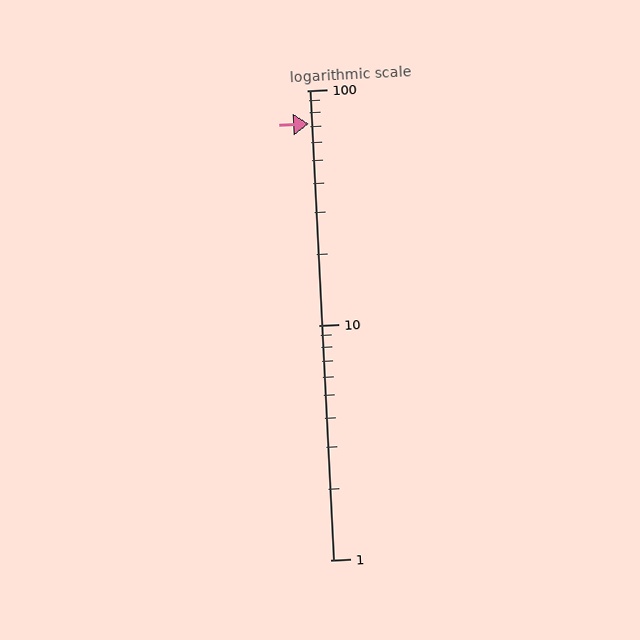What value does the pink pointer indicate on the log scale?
The pointer indicates approximately 72.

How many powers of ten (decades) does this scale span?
The scale spans 2 decades, from 1 to 100.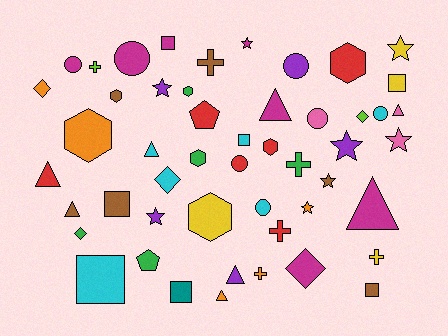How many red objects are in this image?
There are 6 red objects.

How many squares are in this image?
There are 7 squares.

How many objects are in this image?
There are 50 objects.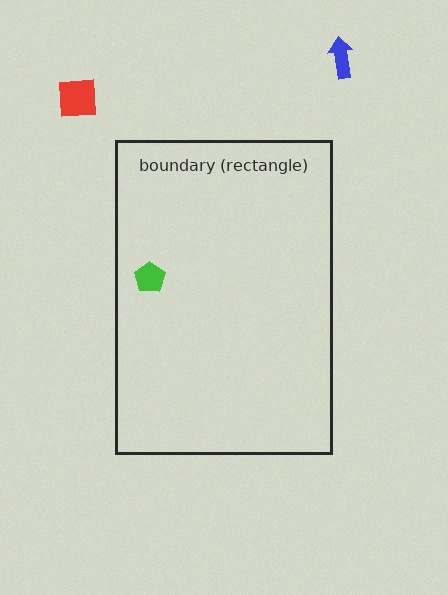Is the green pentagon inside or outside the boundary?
Inside.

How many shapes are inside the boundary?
1 inside, 2 outside.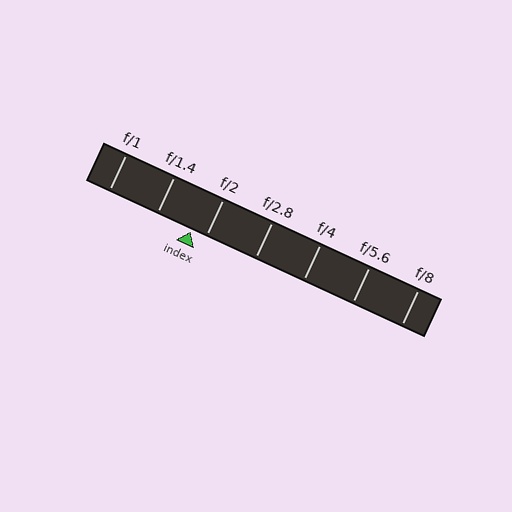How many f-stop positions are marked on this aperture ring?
There are 7 f-stop positions marked.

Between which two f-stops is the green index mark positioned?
The index mark is between f/1.4 and f/2.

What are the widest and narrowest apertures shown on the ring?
The widest aperture shown is f/1 and the narrowest is f/8.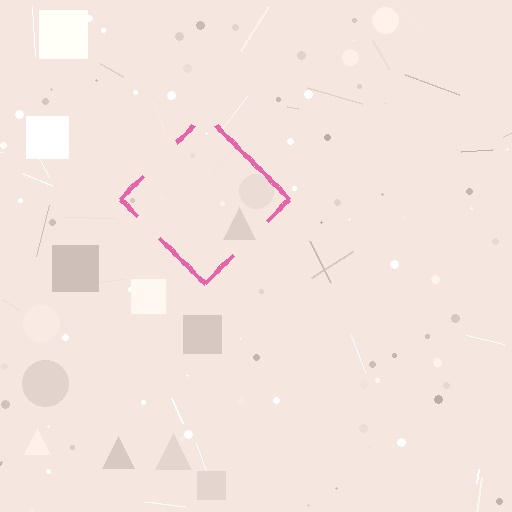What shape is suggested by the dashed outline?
The dashed outline suggests a diamond.